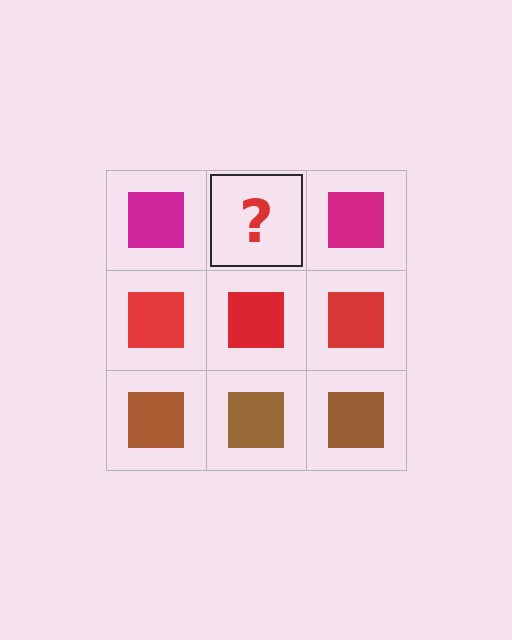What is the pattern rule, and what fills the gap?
The rule is that each row has a consistent color. The gap should be filled with a magenta square.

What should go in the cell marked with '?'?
The missing cell should contain a magenta square.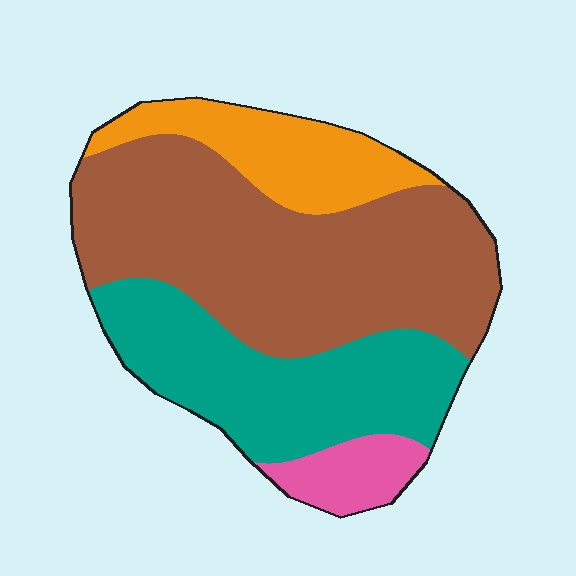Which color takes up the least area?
Pink, at roughly 5%.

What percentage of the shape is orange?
Orange takes up about one sixth (1/6) of the shape.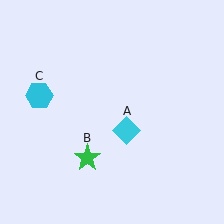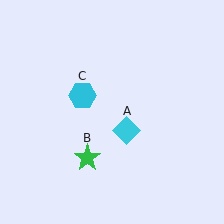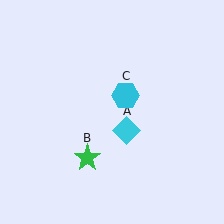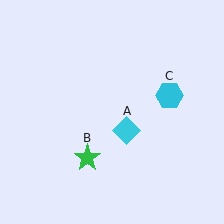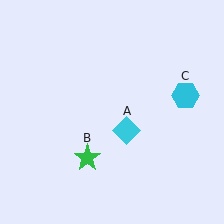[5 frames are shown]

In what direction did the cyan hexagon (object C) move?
The cyan hexagon (object C) moved right.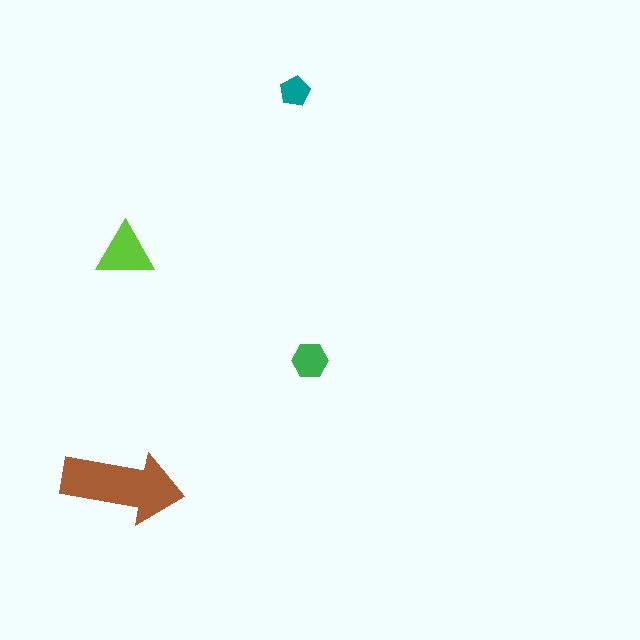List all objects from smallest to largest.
The teal pentagon, the green hexagon, the lime triangle, the brown arrow.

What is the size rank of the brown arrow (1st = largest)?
1st.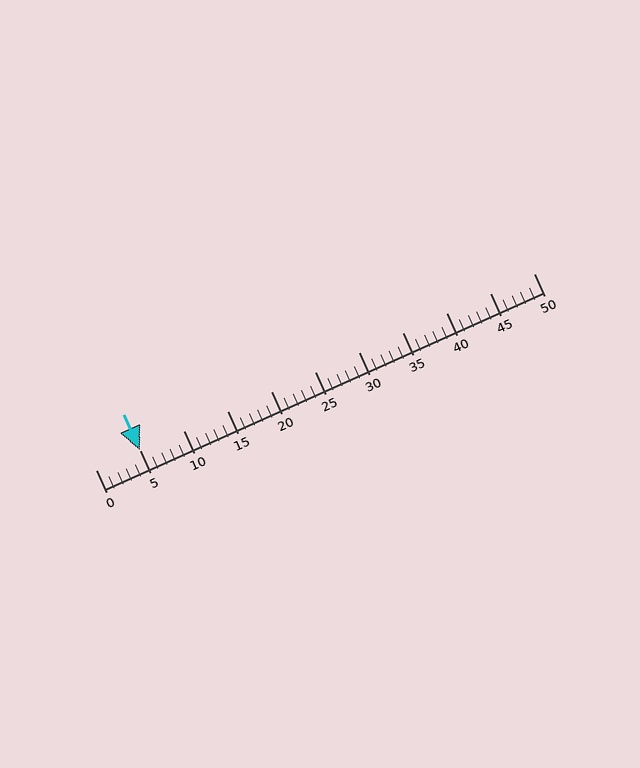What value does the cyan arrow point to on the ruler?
The cyan arrow points to approximately 5.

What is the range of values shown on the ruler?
The ruler shows values from 0 to 50.